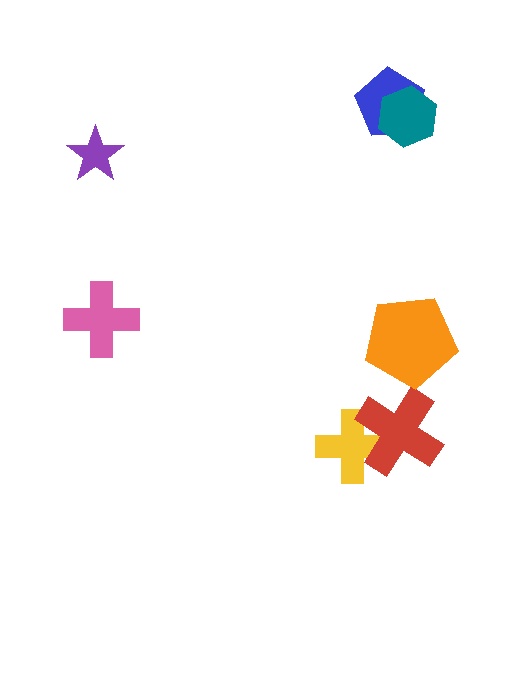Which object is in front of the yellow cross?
The red cross is in front of the yellow cross.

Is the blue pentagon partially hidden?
Yes, it is partially covered by another shape.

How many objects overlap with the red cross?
1 object overlaps with the red cross.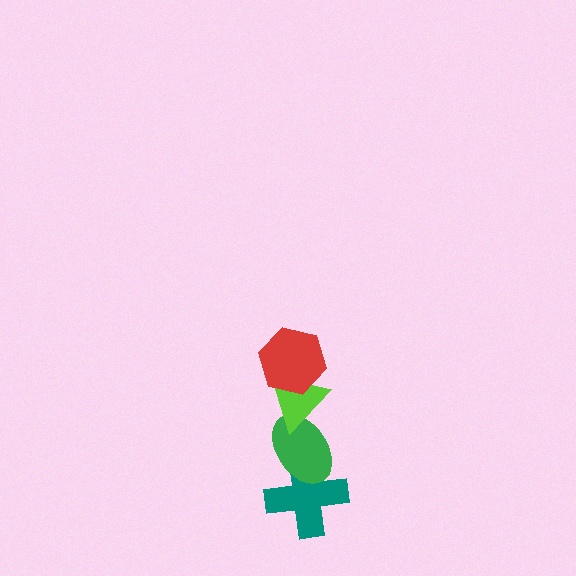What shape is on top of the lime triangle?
The red hexagon is on top of the lime triangle.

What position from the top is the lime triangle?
The lime triangle is 2nd from the top.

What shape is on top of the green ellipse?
The lime triangle is on top of the green ellipse.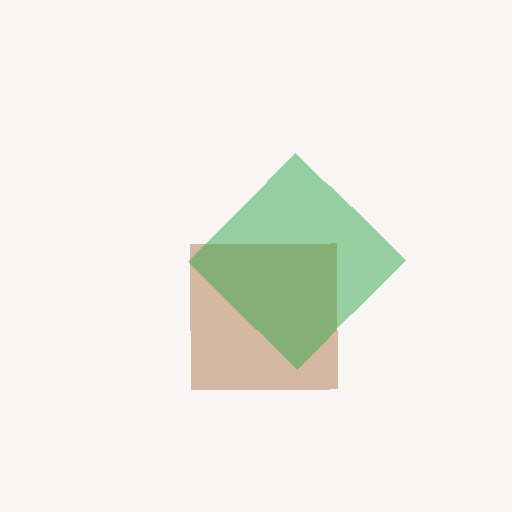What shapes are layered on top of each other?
The layered shapes are: a brown square, a green diamond.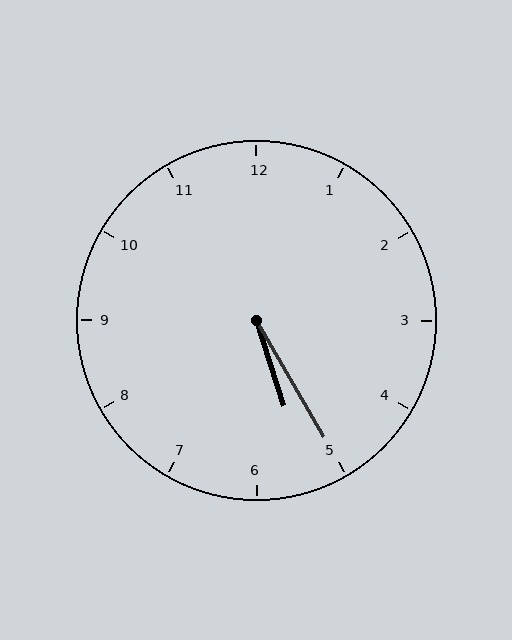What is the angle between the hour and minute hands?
Approximately 12 degrees.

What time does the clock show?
5:25.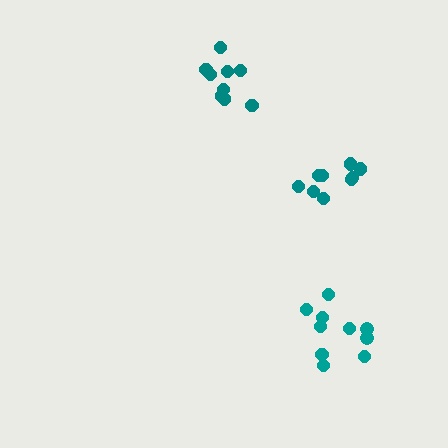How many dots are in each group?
Group 1: 9 dots, Group 2: 9 dots, Group 3: 10 dots (28 total).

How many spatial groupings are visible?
There are 3 spatial groupings.